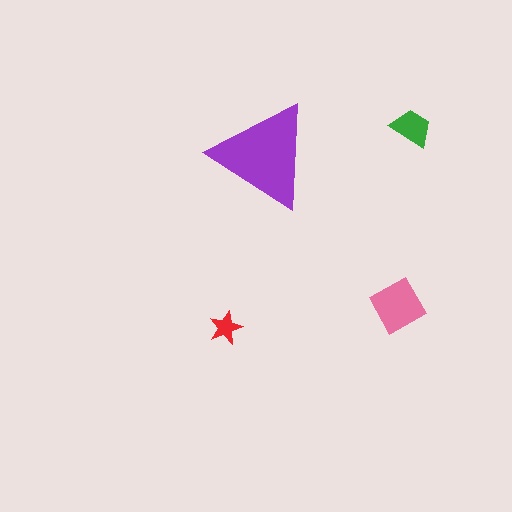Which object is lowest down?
The red star is bottommost.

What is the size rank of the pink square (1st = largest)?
2nd.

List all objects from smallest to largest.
The red star, the green trapezoid, the pink square, the purple triangle.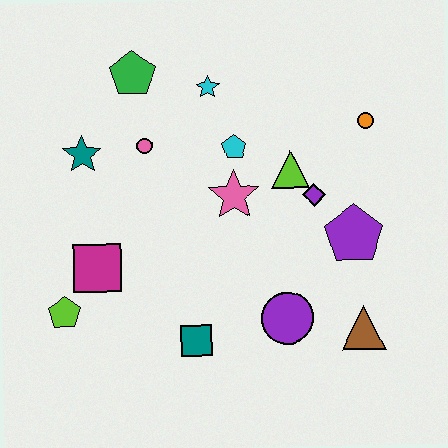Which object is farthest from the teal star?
The brown triangle is farthest from the teal star.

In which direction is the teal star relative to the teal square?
The teal star is above the teal square.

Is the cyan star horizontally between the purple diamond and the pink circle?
Yes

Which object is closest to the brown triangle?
The purple circle is closest to the brown triangle.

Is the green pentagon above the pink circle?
Yes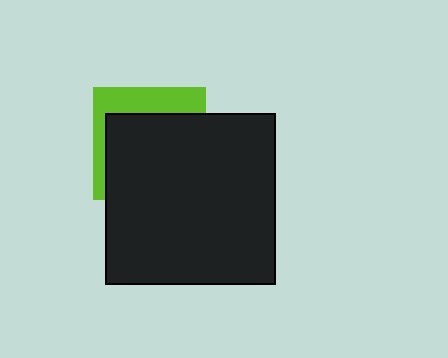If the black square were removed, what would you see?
You would see the complete lime square.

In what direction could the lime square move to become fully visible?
The lime square could move toward the upper-left. That would shift it out from behind the black square entirely.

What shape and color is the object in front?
The object in front is a black square.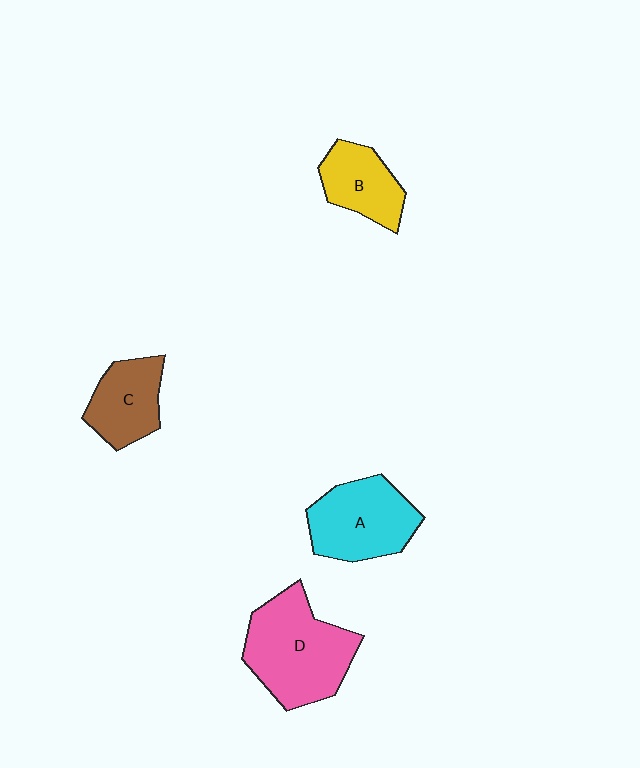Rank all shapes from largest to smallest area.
From largest to smallest: D (pink), A (cyan), C (brown), B (yellow).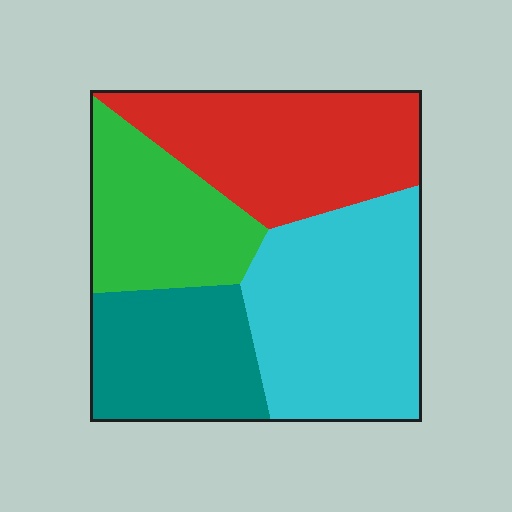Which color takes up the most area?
Cyan, at roughly 30%.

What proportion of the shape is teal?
Teal takes up about one fifth (1/5) of the shape.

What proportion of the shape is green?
Green takes up about one fifth (1/5) of the shape.